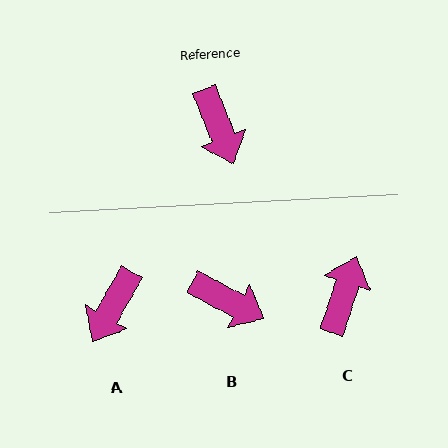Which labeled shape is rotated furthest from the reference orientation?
C, about 140 degrees away.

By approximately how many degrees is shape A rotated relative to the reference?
Approximately 51 degrees clockwise.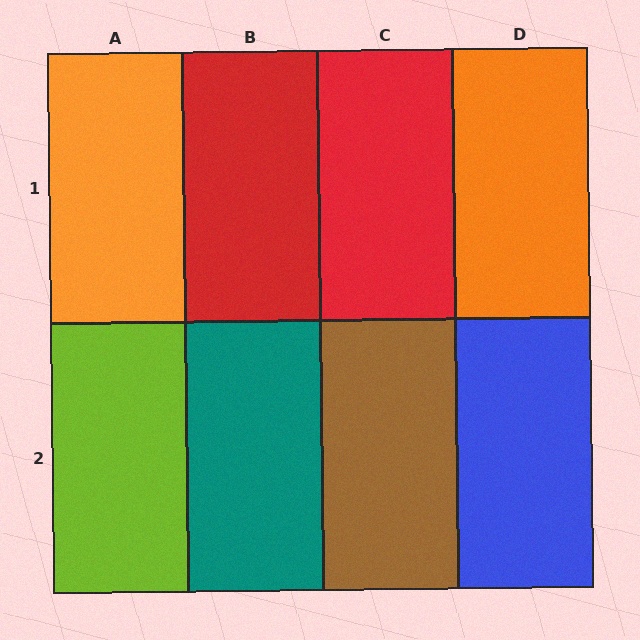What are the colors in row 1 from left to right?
Orange, red, red, orange.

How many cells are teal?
1 cell is teal.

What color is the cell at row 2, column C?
Brown.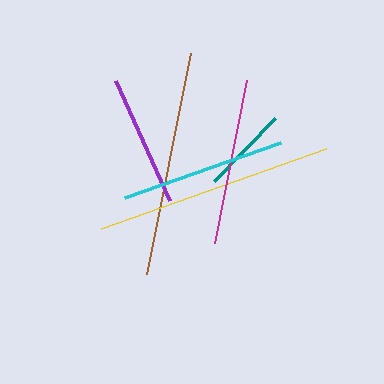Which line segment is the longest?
The yellow line is the longest at approximately 239 pixels.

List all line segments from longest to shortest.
From longest to shortest: yellow, brown, magenta, cyan, purple, teal.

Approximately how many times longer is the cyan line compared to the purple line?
The cyan line is approximately 1.3 times the length of the purple line.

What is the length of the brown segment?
The brown segment is approximately 226 pixels long.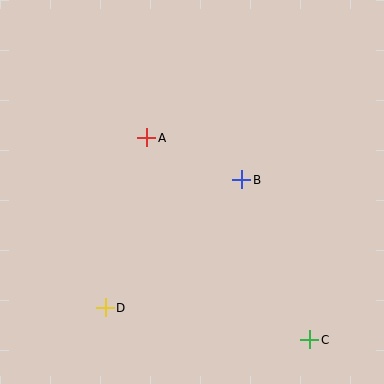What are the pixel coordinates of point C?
Point C is at (310, 340).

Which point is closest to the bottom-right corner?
Point C is closest to the bottom-right corner.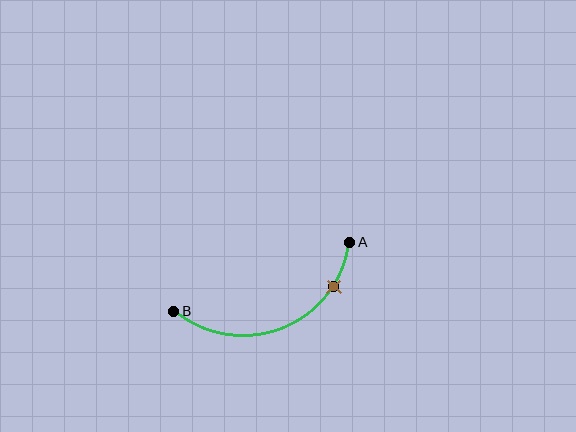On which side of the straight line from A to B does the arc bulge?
The arc bulges below the straight line connecting A and B.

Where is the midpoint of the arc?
The arc midpoint is the point on the curve farthest from the straight line joining A and B. It sits below that line.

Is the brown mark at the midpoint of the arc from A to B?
No. The brown mark lies on the arc but is closer to endpoint A. The arc midpoint would be at the point on the curve equidistant along the arc from both A and B.